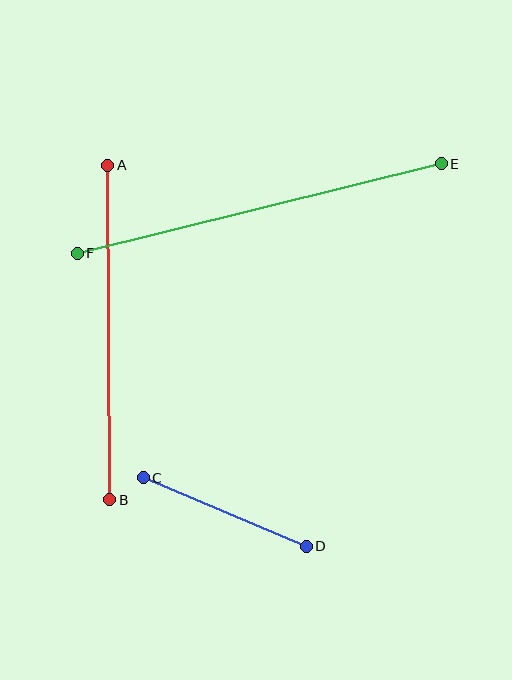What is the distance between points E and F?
The distance is approximately 375 pixels.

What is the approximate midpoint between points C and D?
The midpoint is at approximately (225, 512) pixels.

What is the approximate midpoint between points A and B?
The midpoint is at approximately (109, 332) pixels.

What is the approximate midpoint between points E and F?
The midpoint is at approximately (259, 209) pixels.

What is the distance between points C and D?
The distance is approximately 177 pixels.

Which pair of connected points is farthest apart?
Points E and F are farthest apart.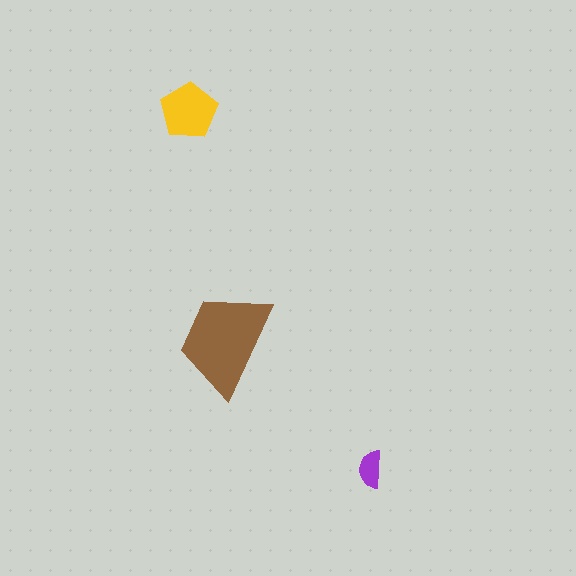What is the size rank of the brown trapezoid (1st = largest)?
1st.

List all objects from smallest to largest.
The purple semicircle, the yellow pentagon, the brown trapezoid.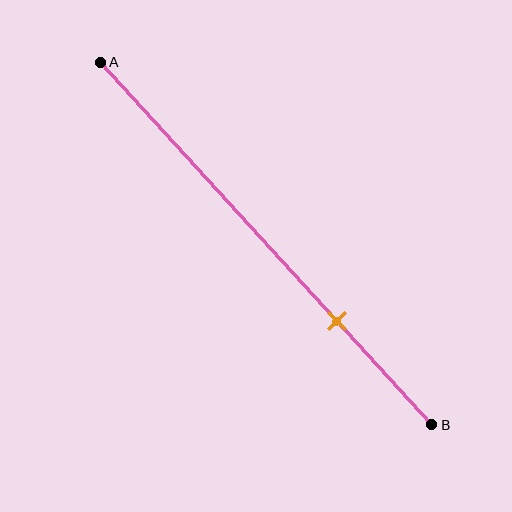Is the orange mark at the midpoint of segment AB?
No, the mark is at about 70% from A, not at the 50% midpoint.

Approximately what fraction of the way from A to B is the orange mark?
The orange mark is approximately 70% of the way from A to B.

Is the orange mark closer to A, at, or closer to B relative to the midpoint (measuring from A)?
The orange mark is closer to point B than the midpoint of segment AB.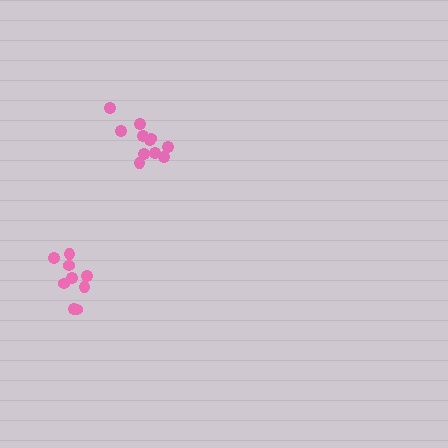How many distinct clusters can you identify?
There are 2 distinct clusters.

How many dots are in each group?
Group 1: 9 dots, Group 2: 11 dots (20 total).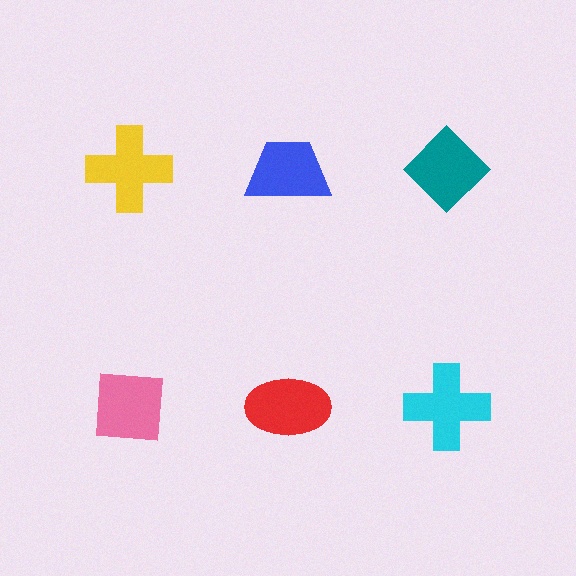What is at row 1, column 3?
A teal diamond.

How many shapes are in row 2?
3 shapes.